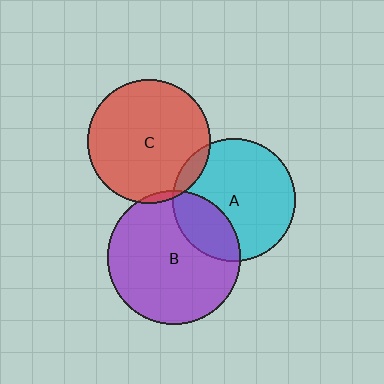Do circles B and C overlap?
Yes.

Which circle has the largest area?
Circle B (purple).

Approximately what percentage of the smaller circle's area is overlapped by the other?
Approximately 5%.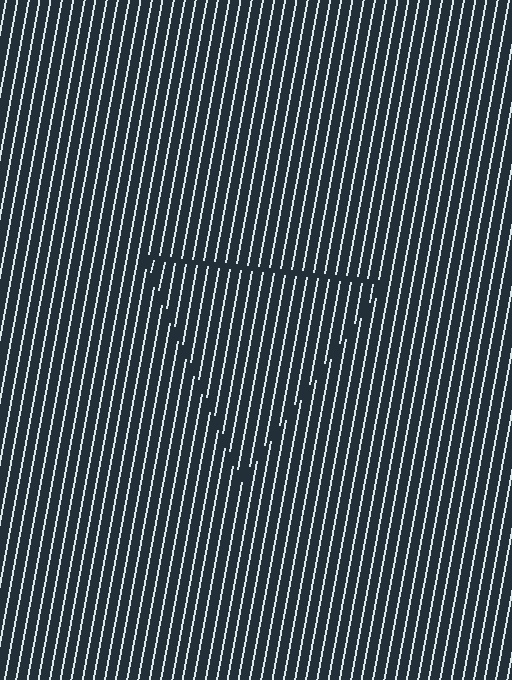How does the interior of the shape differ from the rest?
The interior of the shape contains the same grating, shifted by half a period — the contour is defined by the phase discontinuity where line-ends from the inner and outer gratings abut.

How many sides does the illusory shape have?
3 sides — the line-ends trace a triangle.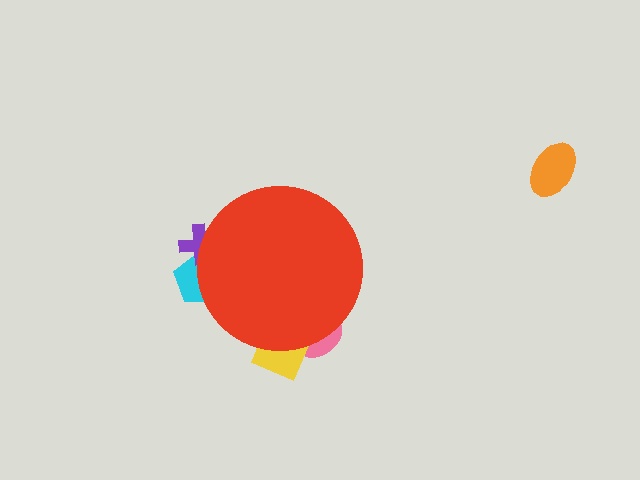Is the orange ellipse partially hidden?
No, the orange ellipse is fully visible.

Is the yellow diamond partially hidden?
Yes, the yellow diamond is partially hidden behind the red circle.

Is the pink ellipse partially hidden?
Yes, the pink ellipse is partially hidden behind the red circle.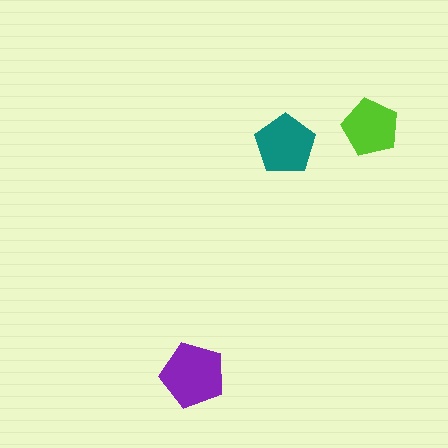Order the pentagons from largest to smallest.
the purple one, the teal one, the lime one.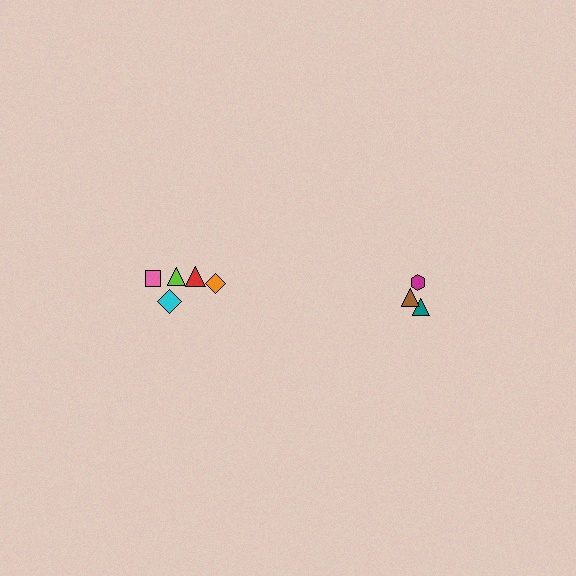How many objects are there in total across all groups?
There are 8 objects.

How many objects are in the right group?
There are 3 objects.